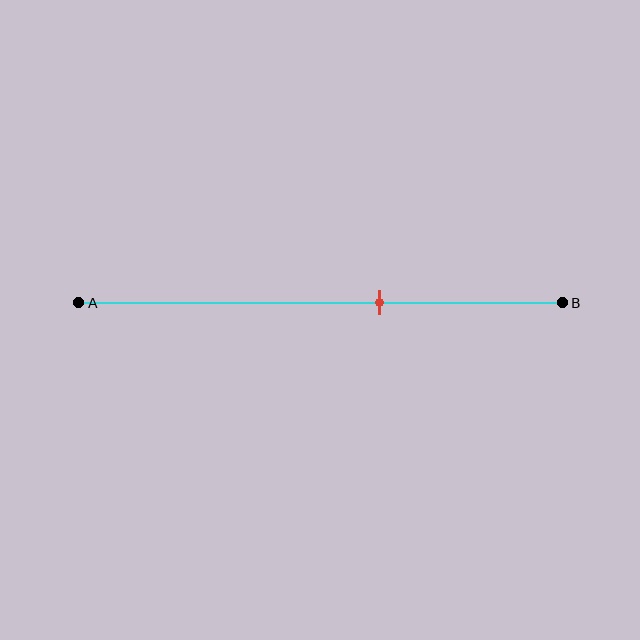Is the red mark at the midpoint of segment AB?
No, the mark is at about 60% from A, not at the 50% midpoint.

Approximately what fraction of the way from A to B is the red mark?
The red mark is approximately 60% of the way from A to B.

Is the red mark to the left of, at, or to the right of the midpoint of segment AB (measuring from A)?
The red mark is to the right of the midpoint of segment AB.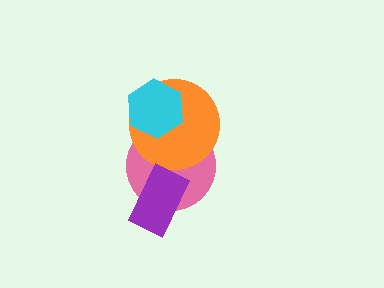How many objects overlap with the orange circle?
2 objects overlap with the orange circle.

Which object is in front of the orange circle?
The cyan hexagon is in front of the orange circle.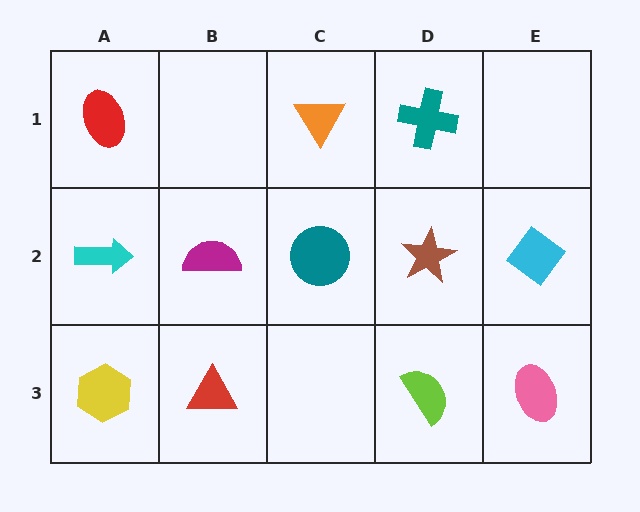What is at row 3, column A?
A yellow hexagon.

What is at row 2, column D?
A brown star.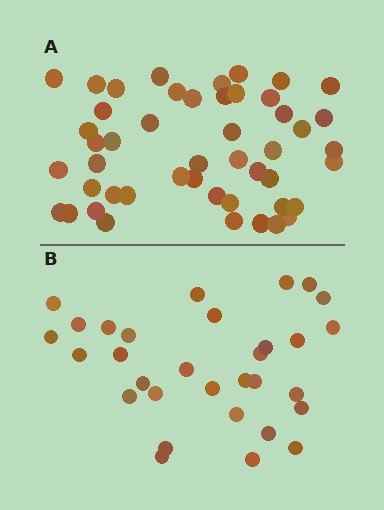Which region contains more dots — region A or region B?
Region A (the top region) has more dots.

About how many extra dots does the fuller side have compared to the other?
Region A has approximately 15 more dots than region B.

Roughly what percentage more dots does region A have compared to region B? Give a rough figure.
About 55% more.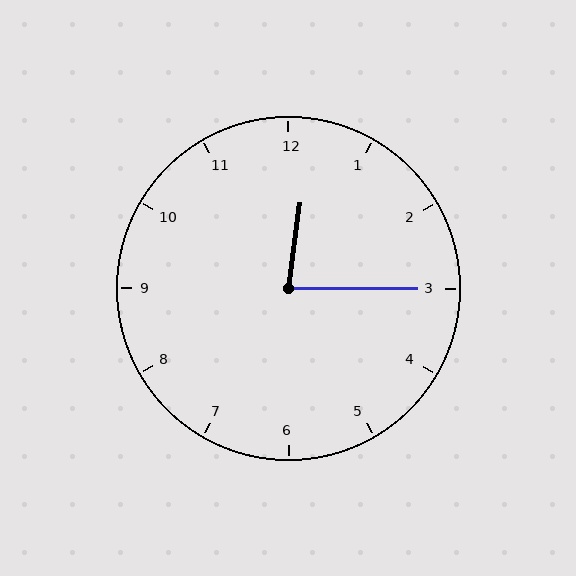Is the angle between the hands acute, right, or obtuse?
It is acute.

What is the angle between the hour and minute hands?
Approximately 82 degrees.